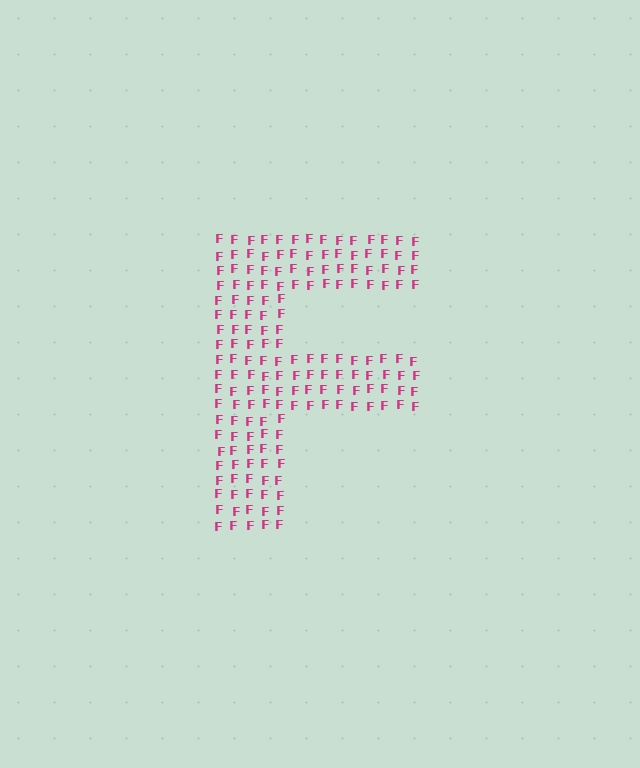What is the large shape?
The large shape is the letter F.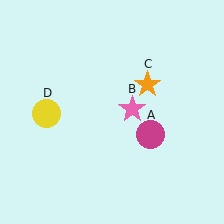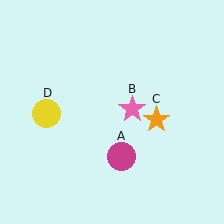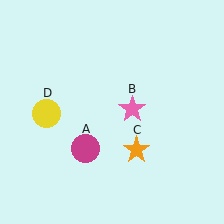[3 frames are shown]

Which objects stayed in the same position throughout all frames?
Pink star (object B) and yellow circle (object D) remained stationary.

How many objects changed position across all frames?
2 objects changed position: magenta circle (object A), orange star (object C).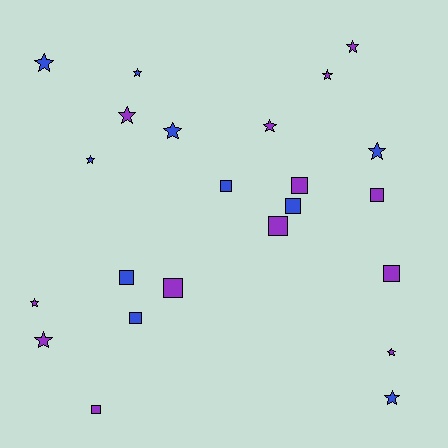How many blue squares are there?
There are 4 blue squares.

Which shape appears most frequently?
Star, with 13 objects.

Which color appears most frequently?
Purple, with 13 objects.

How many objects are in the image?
There are 23 objects.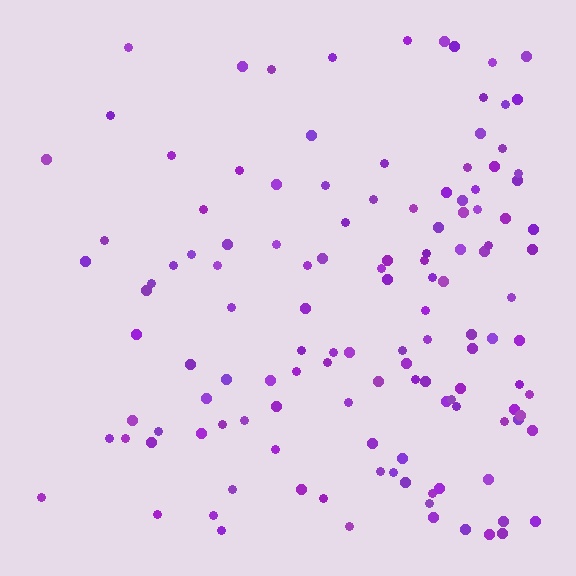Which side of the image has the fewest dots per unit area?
The left.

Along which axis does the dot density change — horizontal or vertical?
Horizontal.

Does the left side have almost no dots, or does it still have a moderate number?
Still a moderate number, just noticeably fewer than the right.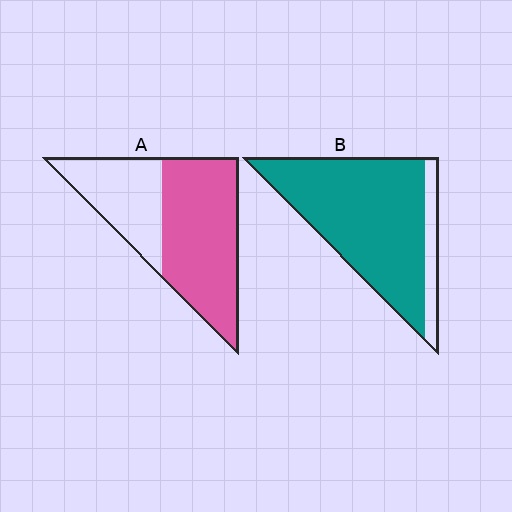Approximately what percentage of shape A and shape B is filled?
A is approximately 65% and B is approximately 85%.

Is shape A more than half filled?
Yes.